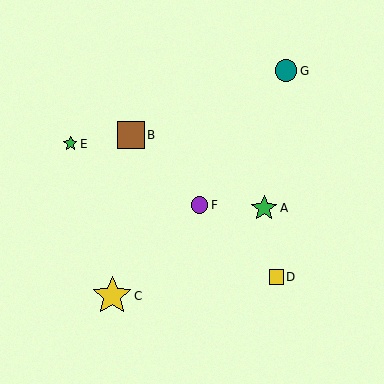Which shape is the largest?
The yellow star (labeled C) is the largest.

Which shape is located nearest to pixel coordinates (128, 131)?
The brown square (labeled B) at (131, 135) is nearest to that location.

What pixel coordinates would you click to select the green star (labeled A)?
Click at (264, 208) to select the green star A.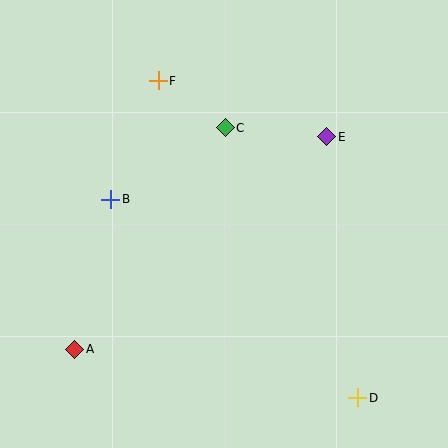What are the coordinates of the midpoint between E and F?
The midpoint between E and F is at (243, 109).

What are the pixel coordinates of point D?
Point D is at (358, 398).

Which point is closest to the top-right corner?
Point E is closest to the top-right corner.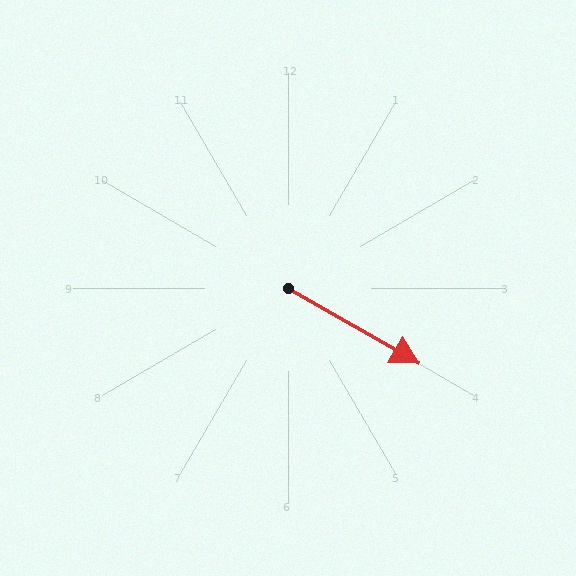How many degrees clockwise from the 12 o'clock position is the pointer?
Approximately 120 degrees.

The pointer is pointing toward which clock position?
Roughly 4 o'clock.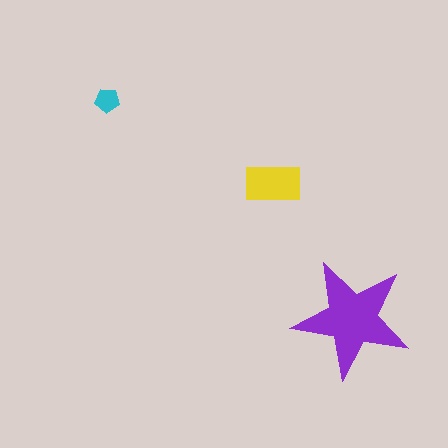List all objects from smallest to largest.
The cyan pentagon, the yellow rectangle, the purple star.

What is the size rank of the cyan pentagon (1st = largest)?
3rd.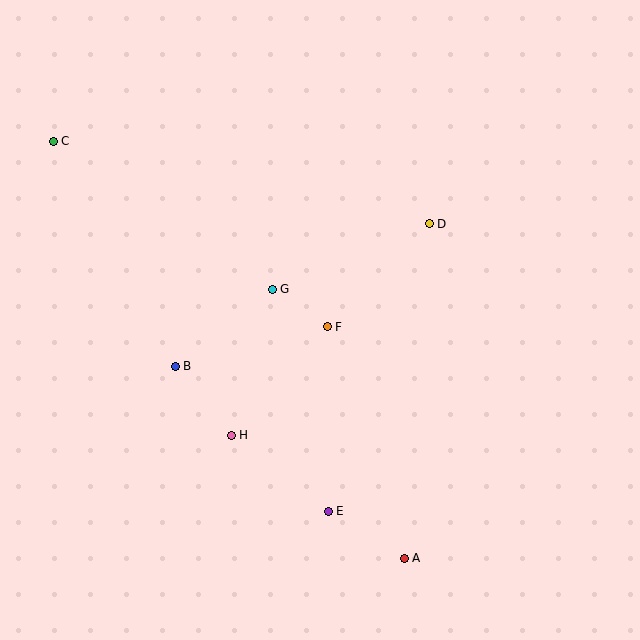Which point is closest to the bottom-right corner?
Point A is closest to the bottom-right corner.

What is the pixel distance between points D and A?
The distance between D and A is 336 pixels.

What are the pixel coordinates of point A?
Point A is at (404, 558).